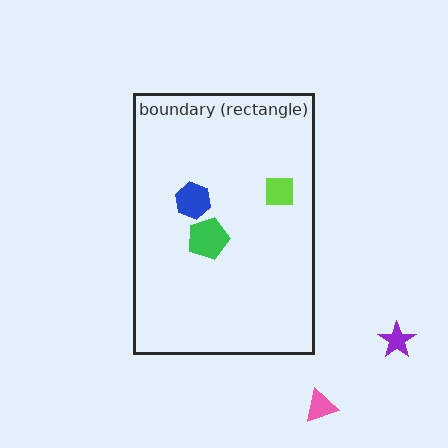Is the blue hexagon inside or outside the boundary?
Inside.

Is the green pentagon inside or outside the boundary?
Inside.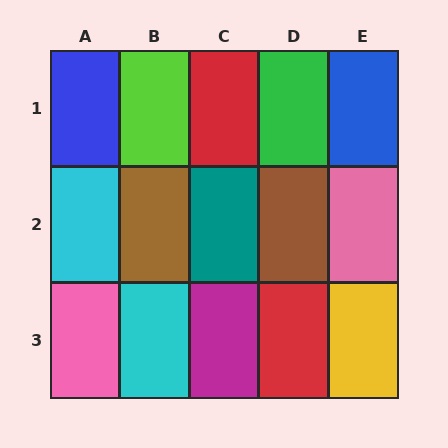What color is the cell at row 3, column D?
Red.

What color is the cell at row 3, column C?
Magenta.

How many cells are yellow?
1 cell is yellow.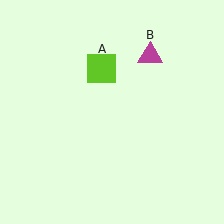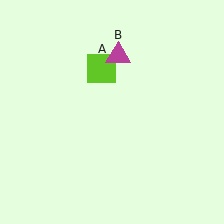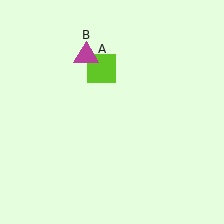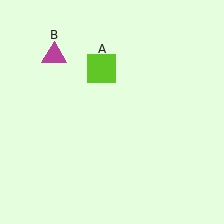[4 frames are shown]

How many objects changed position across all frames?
1 object changed position: magenta triangle (object B).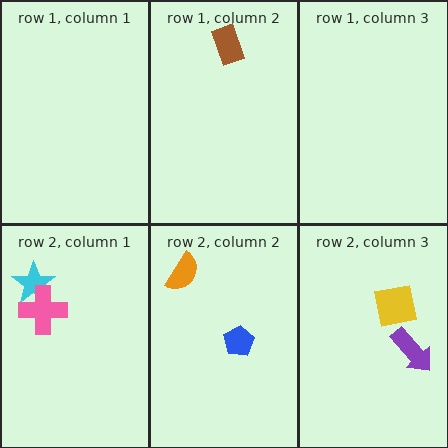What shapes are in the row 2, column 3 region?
The purple arrow, the yellow square.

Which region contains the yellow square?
The row 2, column 3 region.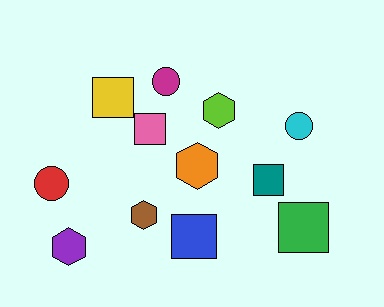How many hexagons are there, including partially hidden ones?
There are 4 hexagons.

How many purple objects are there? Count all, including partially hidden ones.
There is 1 purple object.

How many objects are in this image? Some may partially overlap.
There are 12 objects.